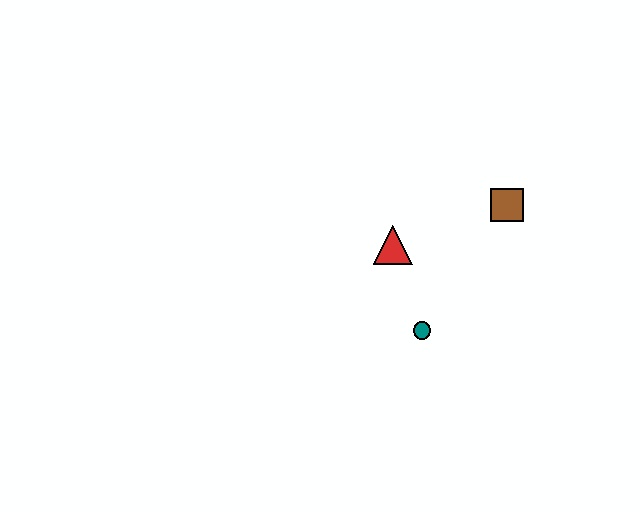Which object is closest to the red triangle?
The teal circle is closest to the red triangle.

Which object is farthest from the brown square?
The teal circle is farthest from the brown square.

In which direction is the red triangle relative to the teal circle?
The red triangle is above the teal circle.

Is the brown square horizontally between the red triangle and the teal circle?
No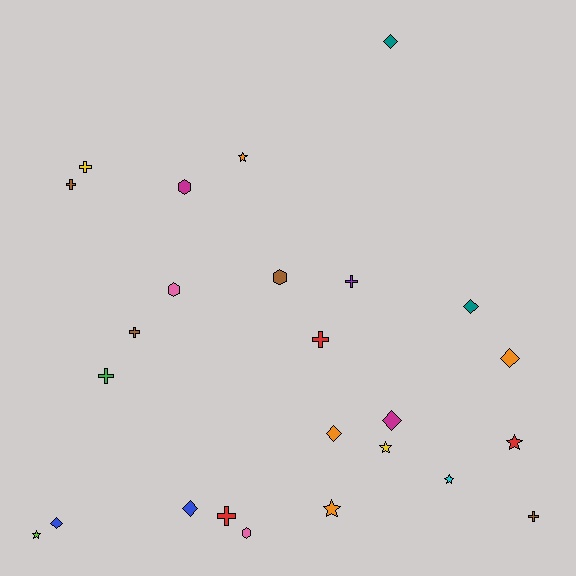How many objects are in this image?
There are 25 objects.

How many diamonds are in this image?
There are 7 diamonds.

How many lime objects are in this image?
There is 1 lime object.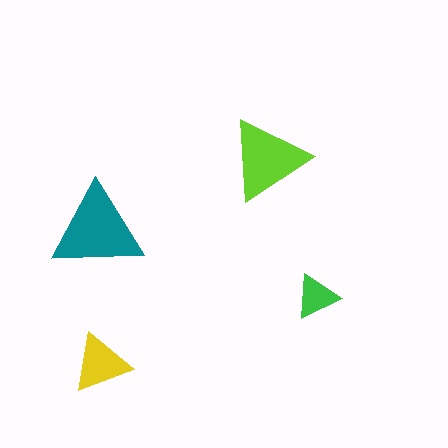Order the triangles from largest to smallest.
the teal one, the lime one, the yellow one, the green one.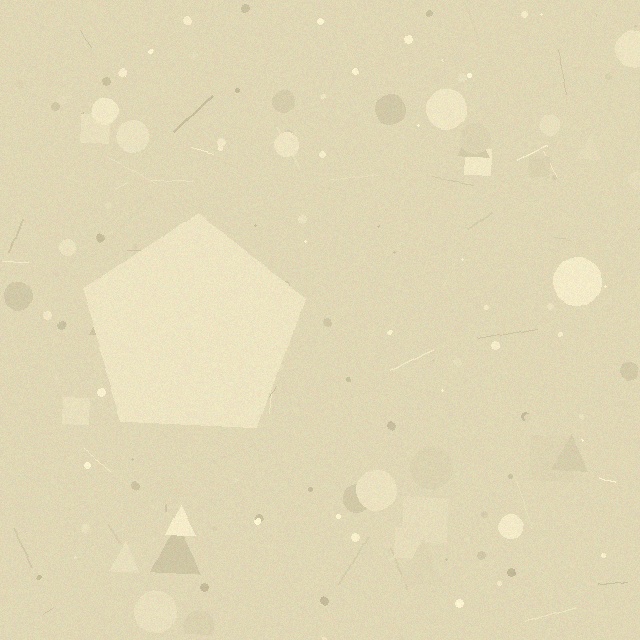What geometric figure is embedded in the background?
A pentagon is embedded in the background.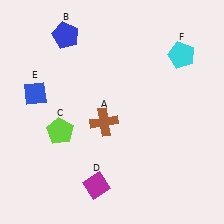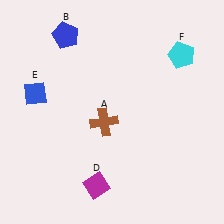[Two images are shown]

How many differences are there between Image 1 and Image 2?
There is 1 difference between the two images.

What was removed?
The lime pentagon (C) was removed in Image 2.